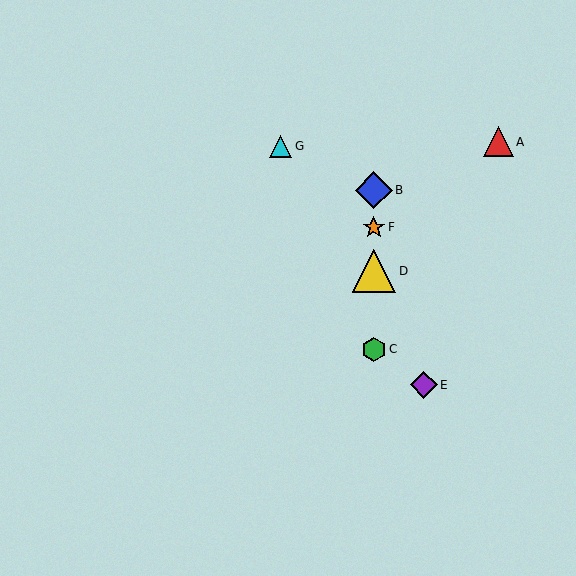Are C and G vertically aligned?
No, C is at x≈374 and G is at x≈281.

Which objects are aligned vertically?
Objects B, C, D, F are aligned vertically.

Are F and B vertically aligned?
Yes, both are at x≈374.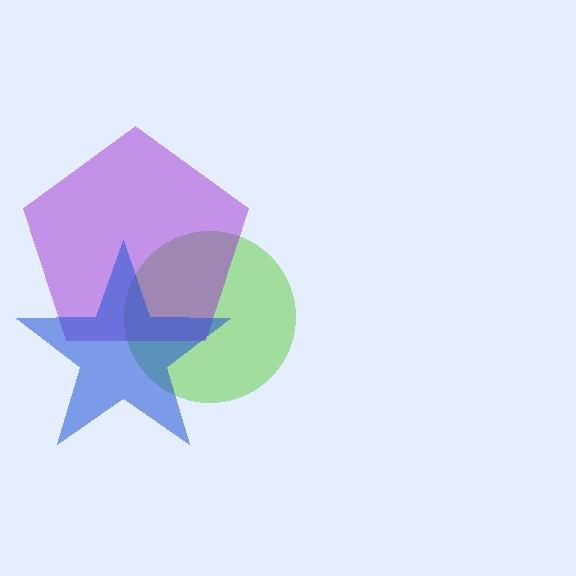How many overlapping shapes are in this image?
There are 3 overlapping shapes in the image.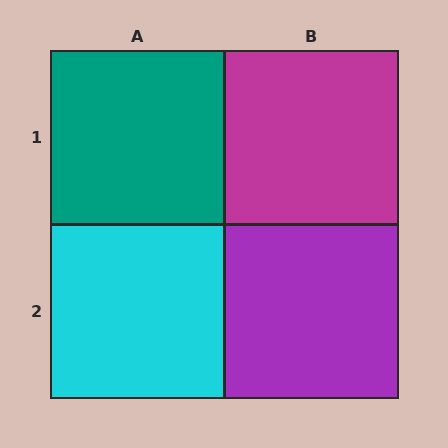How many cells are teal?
1 cell is teal.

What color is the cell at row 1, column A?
Teal.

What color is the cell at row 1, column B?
Magenta.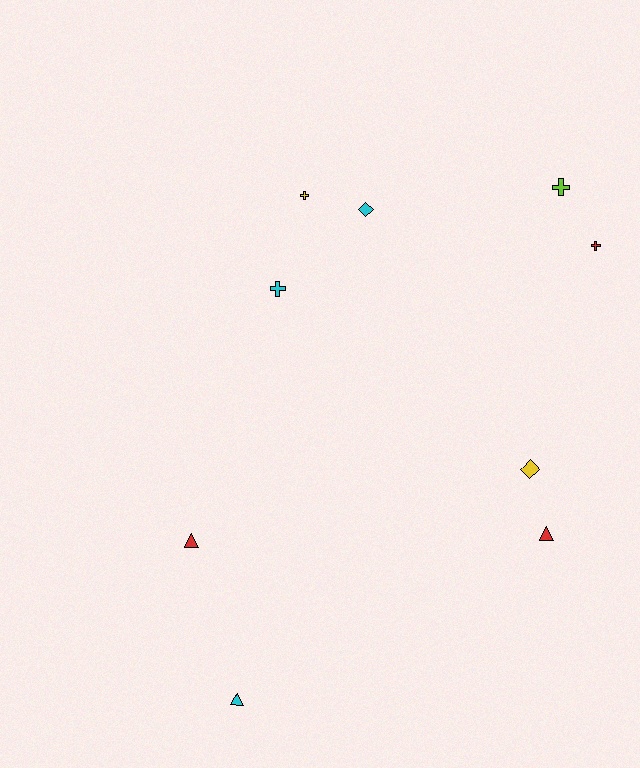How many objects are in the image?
There are 9 objects.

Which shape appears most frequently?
Cross, with 4 objects.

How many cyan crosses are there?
There is 1 cyan cross.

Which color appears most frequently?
Cyan, with 3 objects.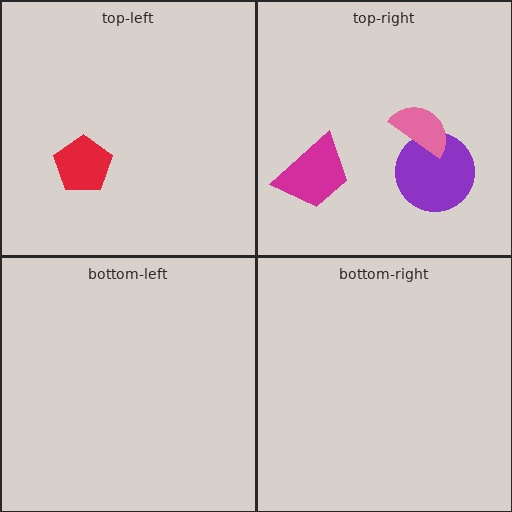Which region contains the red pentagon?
The top-left region.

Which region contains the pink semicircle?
The top-right region.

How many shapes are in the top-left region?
1.